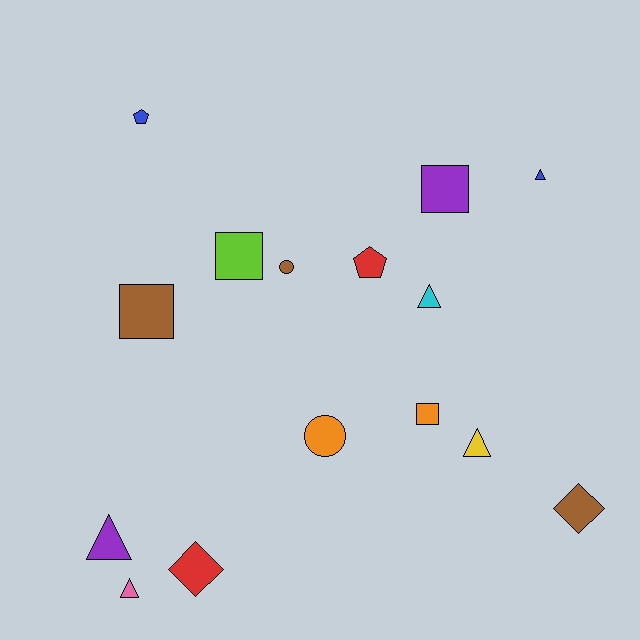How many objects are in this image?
There are 15 objects.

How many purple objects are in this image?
There are 2 purple objects.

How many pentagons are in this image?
There are 2 pentagons.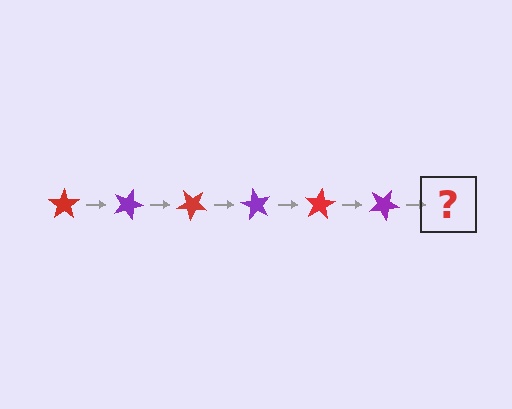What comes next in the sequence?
The next element should be a red star, rotated 120 degrees from the start.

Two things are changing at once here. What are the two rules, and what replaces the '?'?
The two rules are that it rotates 20 degrees each step and the color cycles through red and purple. The '?' should be a red star, rotated 120 degrees from the start.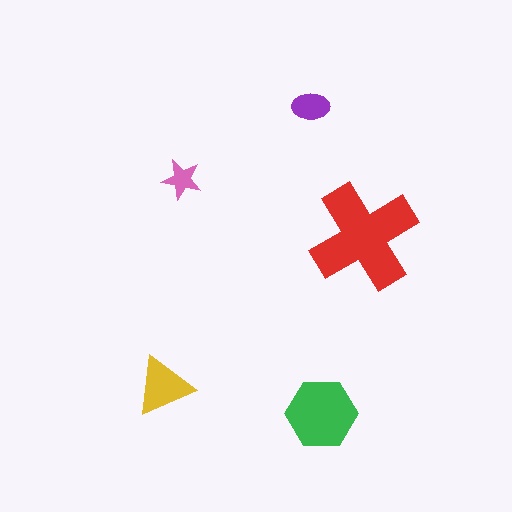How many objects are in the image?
There are 5 objects in the image.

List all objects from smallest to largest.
The pink star, the purple ellipse, the yellow triangle, the green hexagon, the red cross.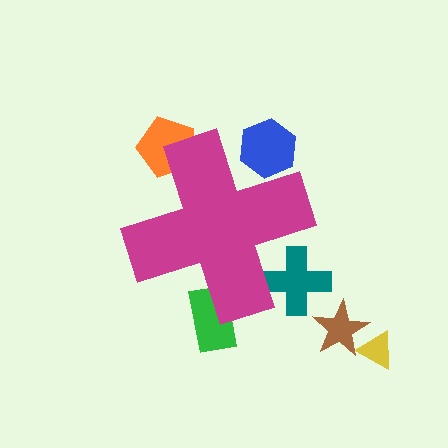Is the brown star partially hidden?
No, the brown star is fully visible.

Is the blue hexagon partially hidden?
Yes, the blue hexagon is partially hidden behind the magenta cross.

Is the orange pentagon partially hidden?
Yes, the orange pentagon is partially hidden behind the magenta cross.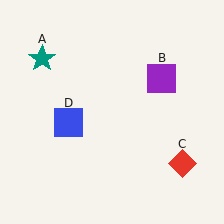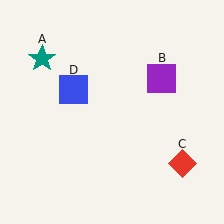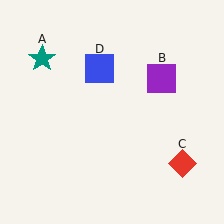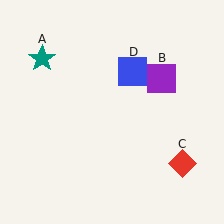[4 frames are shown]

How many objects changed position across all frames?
1 object changed position: blue square (object D).